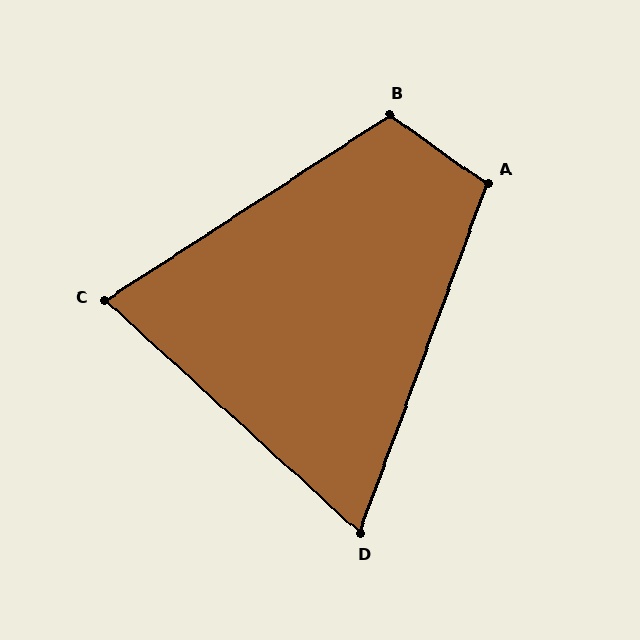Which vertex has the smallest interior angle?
D, at approximately 68 degrees.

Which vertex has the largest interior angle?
B, at approximately 112 degrees.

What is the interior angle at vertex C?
Approximately 75 degrees (acute).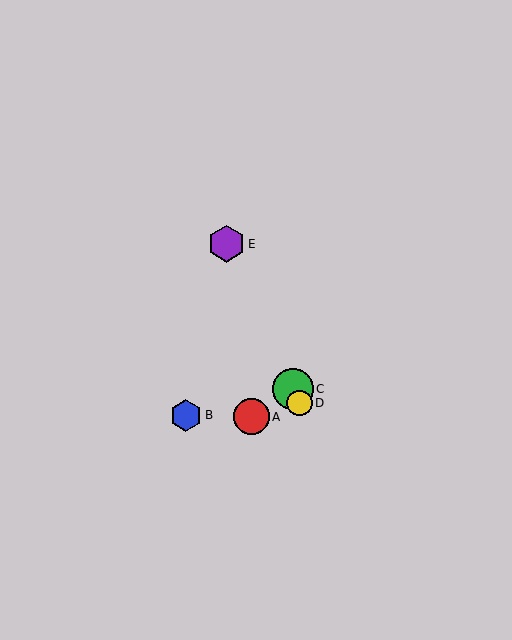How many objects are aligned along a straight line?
3 objects (C, D, E) are aligned along a straight line.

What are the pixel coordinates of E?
Object E is at (226, 244).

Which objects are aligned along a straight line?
Objects C, D, E are aligned along a straight line.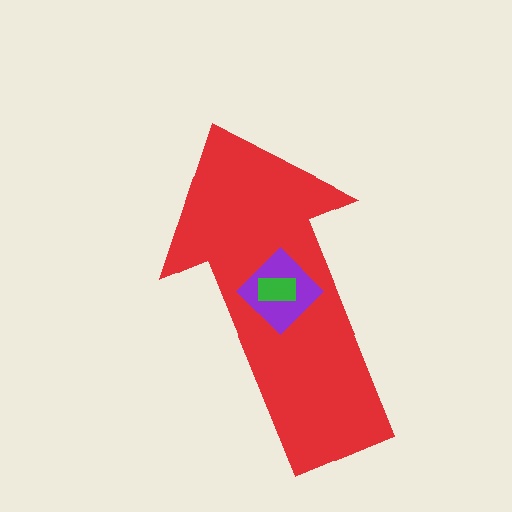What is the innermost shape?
The green rectangle.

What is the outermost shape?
The red arrow.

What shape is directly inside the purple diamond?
The green rectangle.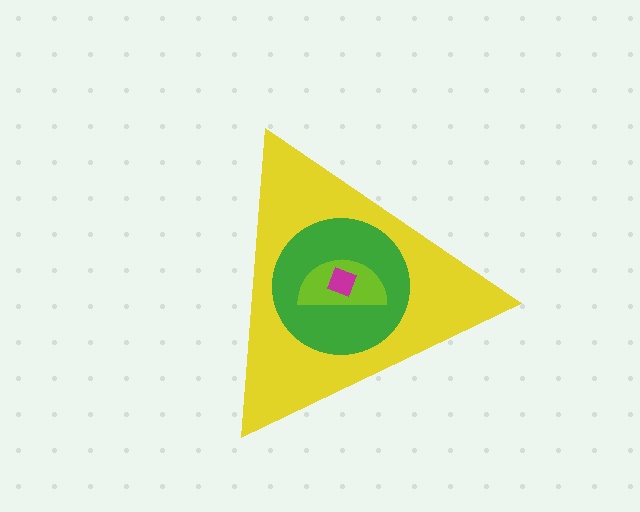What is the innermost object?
The magenta square.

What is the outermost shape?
The yellow triangle.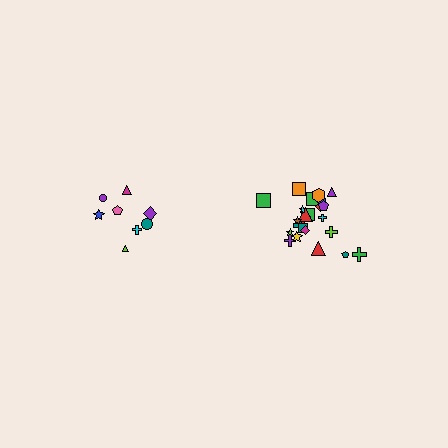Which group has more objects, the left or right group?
The right group.